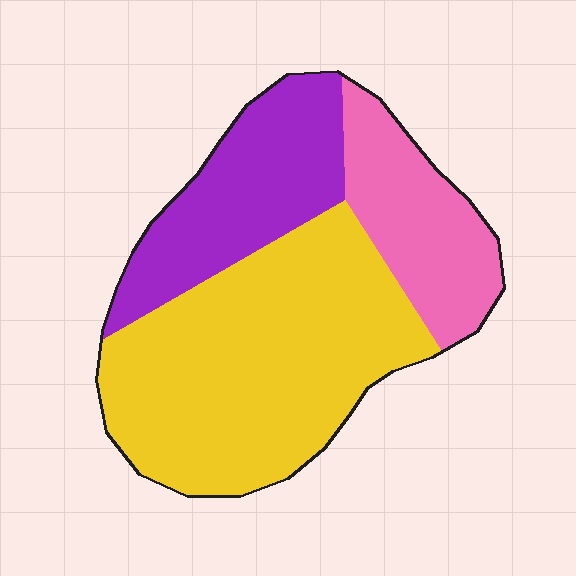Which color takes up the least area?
Pink, at roughly 20%.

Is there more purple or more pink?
Purple.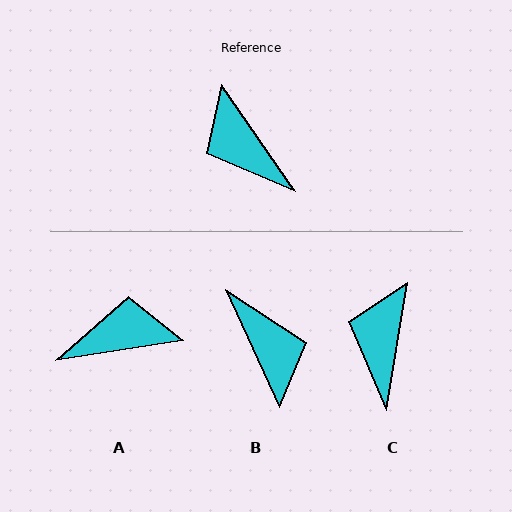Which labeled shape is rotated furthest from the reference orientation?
B, about 170 degrees away.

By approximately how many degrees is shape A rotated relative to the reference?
Approximately 116 degrees clockwise.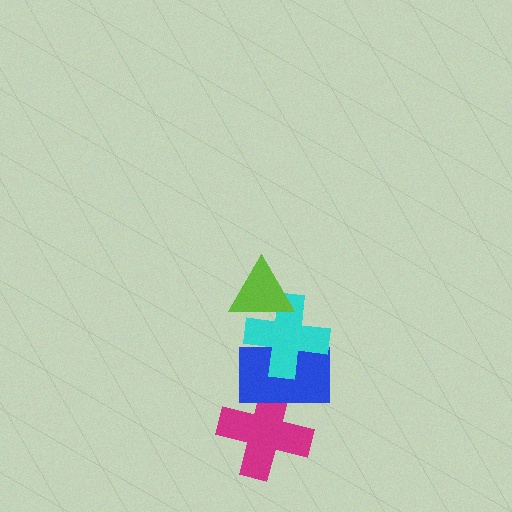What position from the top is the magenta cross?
The magenta cross is 4th from the top.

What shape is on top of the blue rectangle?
The cyan cross is on top of the blue rectangle.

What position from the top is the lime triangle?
The lime triangle is 1st from the top.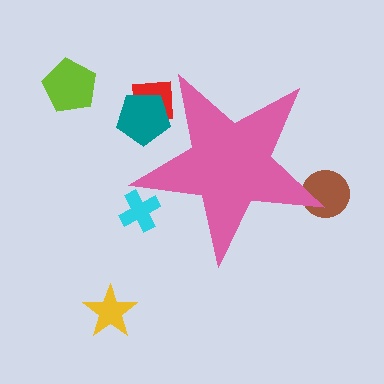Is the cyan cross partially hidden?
Yes, the cyan cross is partially hidden behind the pink star.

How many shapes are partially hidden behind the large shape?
4 shapes are partially hidden.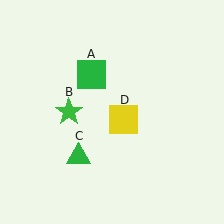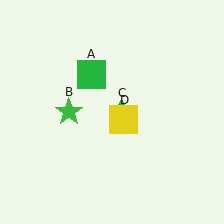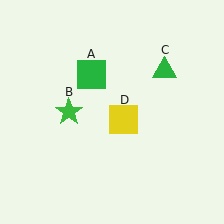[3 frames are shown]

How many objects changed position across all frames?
1 object changed position: green triangle (object C).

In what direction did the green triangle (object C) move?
The green triangle (object C) moved up and to the right.